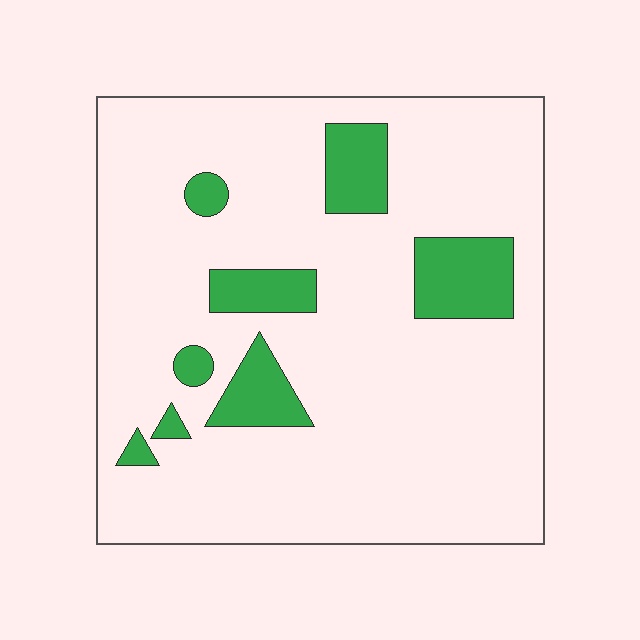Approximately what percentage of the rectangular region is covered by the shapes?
Approximately 15%.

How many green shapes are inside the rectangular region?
8.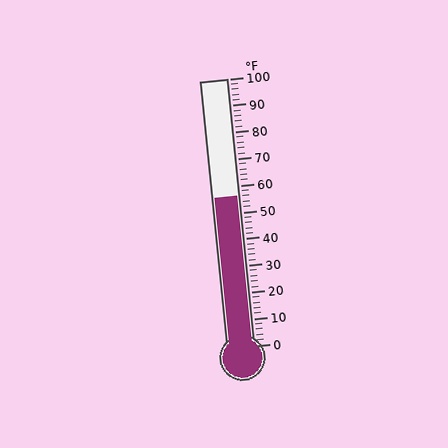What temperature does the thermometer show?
The thermometer shows approximately 56°F.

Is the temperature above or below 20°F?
The temperature is above 20°F.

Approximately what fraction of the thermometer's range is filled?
The thermometer is filled to approximately 55% of its range.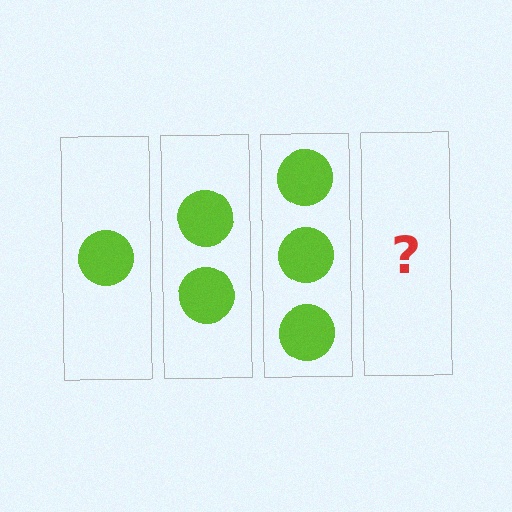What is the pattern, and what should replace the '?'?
The pattern is that each step adds one more circle. The '?' should be 4 circles.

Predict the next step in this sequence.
The next step is 4 circles.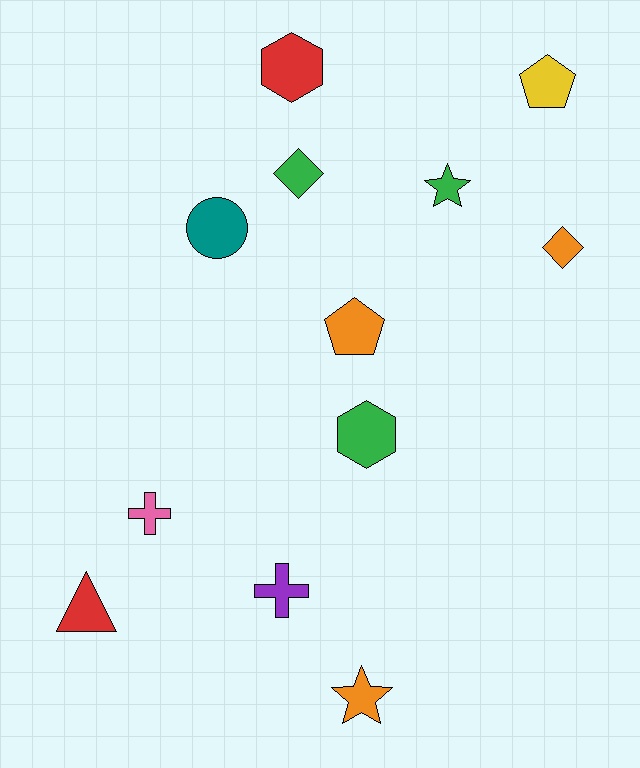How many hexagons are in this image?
There are 2 hexagons.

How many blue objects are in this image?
There are no blue objects.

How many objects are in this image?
There are 12 objects.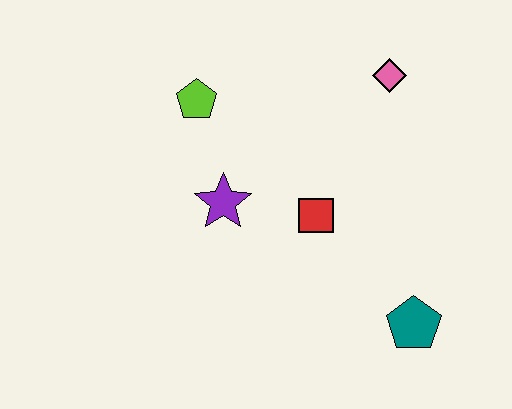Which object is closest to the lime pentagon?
The purple star is closest to the lime pentagon.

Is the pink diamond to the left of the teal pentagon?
Yes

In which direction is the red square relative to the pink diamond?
The red square is below the pink diamond.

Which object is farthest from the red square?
The lime pentagon is farthest from the red square.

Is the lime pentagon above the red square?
Yes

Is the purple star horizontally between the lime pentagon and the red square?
Yes